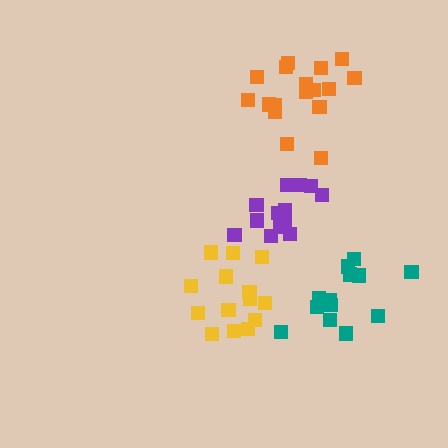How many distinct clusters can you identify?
There are 4 distinct clusters.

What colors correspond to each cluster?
The clusters are colored: yellow, purple, teal, orange.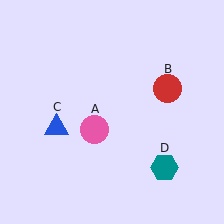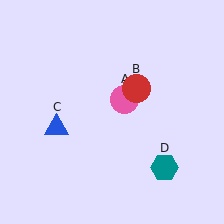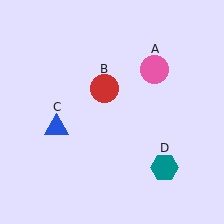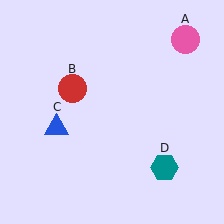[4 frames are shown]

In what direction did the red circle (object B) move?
The red circle (object B) moved left.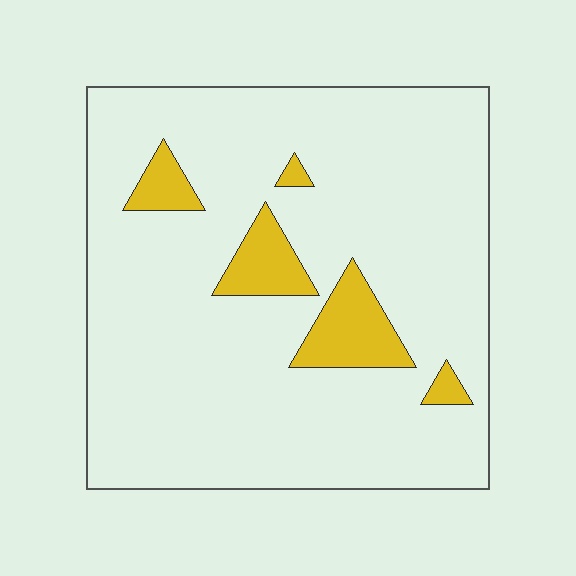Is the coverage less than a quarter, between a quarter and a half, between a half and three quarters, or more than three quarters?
Less than a quarter.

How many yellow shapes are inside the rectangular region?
5.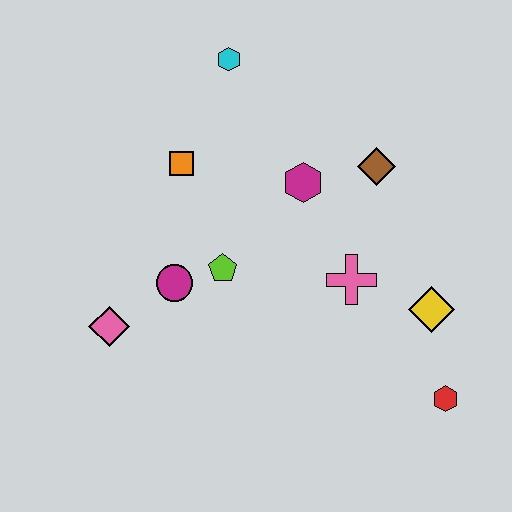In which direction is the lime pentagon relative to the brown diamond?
The lime pentagon is to the left of the brown diamond.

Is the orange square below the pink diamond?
No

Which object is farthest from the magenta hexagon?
The red hexagon is farthest from the magenta hexagon.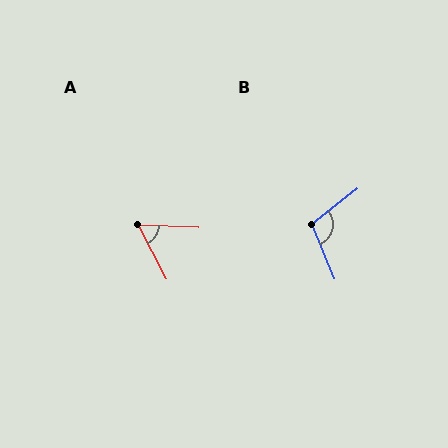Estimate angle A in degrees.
Approximately 60 degrees.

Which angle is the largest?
B, at approximately 105 degrees.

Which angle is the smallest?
A, at approximately 60 degrees.